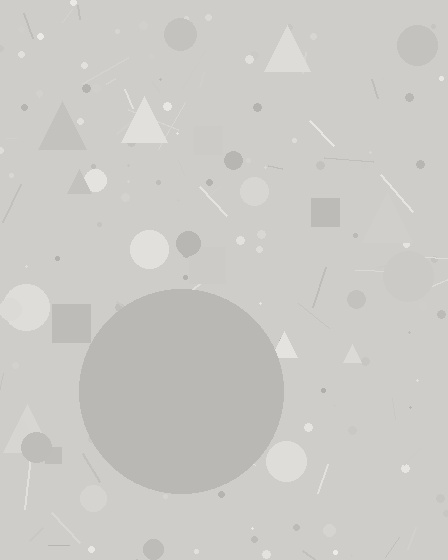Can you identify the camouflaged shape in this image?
The camouflaged shape is a circle.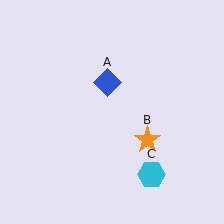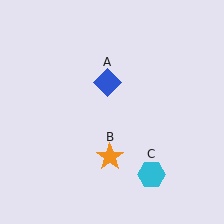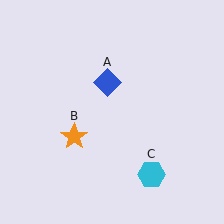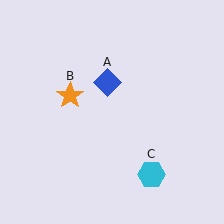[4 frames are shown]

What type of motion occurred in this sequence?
The orange star (object B) rotated clockwise around the center of the scene.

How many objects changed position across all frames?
1 object changed position: orange star (object B).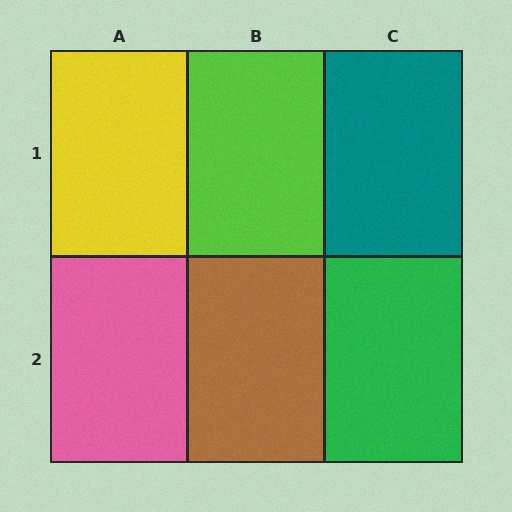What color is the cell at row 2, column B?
Brown.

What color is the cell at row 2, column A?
Pink.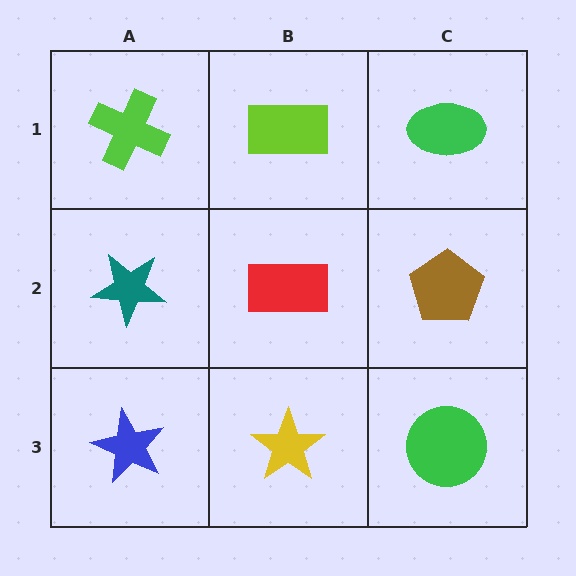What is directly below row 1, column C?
A brown pentagon.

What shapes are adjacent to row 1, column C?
A brown pentagon (row 2, column C), a lime rectangle (row 1, column B).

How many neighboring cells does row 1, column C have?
2.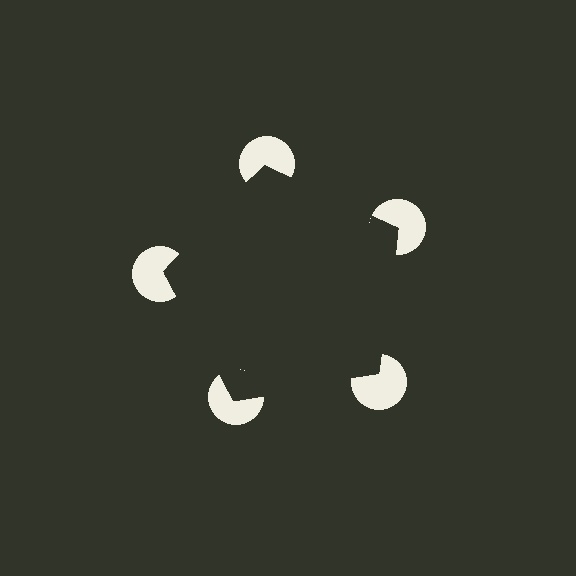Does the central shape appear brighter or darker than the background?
It typically appears slightly darker than the background, even though no actual brightness change is drawn.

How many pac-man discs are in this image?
There are 5 — one at each vertex of the illusory pentagon.